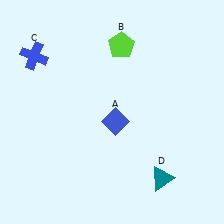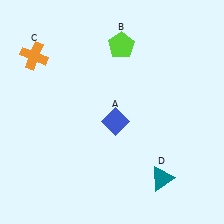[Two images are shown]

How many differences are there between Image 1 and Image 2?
There is 1 difference between the two images.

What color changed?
The cross (C) changed from blue in Image 1 to orange in Image 2.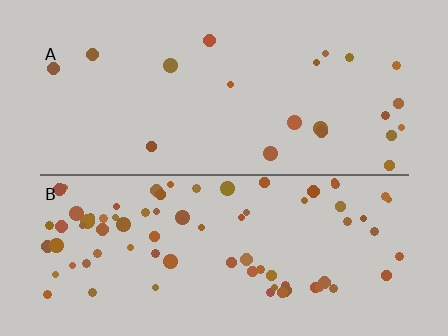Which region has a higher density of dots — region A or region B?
B (the bottom).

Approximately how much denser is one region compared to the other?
Approximately 3.8× — region B over region A.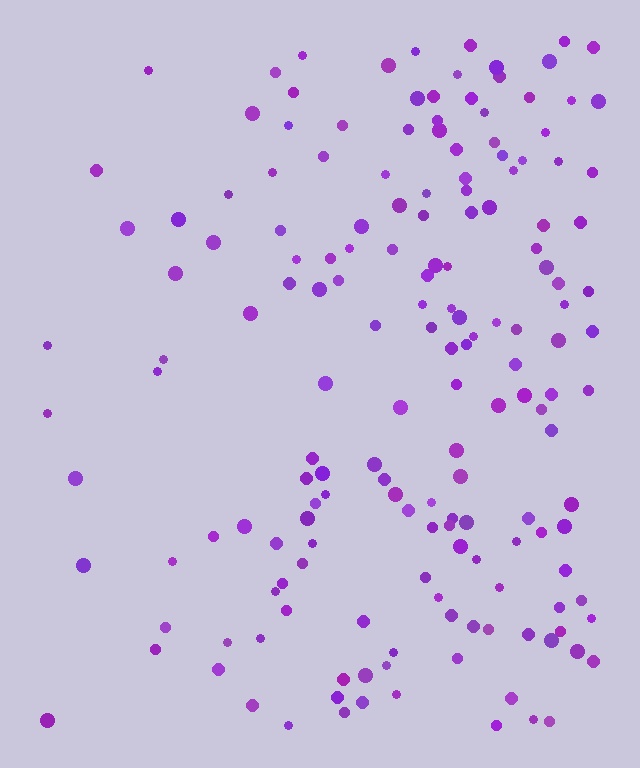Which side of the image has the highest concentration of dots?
The right.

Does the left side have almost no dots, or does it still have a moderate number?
Still a moderate number, just noticeably fewer than the right.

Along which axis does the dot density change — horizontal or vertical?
Horizontal.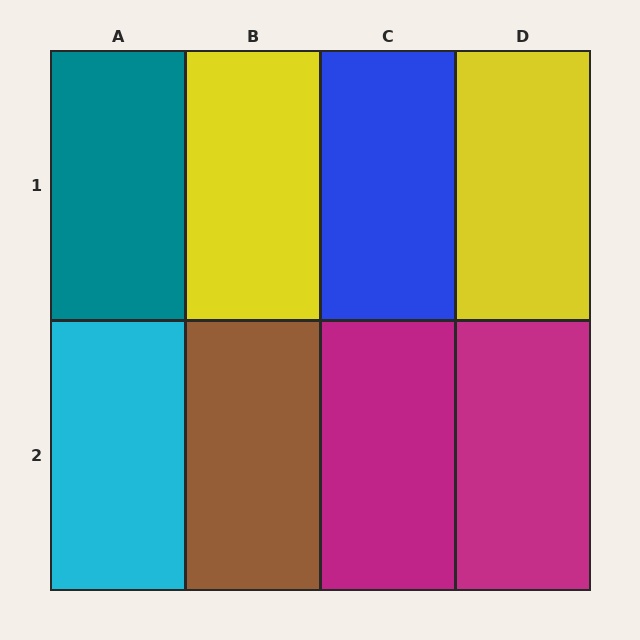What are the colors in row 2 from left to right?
Cyan, brown, magenta, magenta.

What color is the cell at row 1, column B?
Yellow.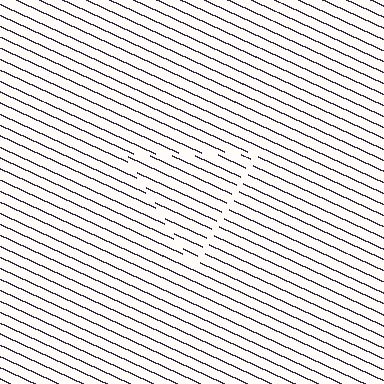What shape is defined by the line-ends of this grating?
An illusory triangle. The interior of the shape contains the same grating, shifted by half a period — the contour is defined by the phase discontinuity where line-ends from the inner and outer gratings abut.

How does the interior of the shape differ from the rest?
The interior of the shape contains the same grating, shifted by half a period — the contour is defined by the phase discontinuity where line-ends from the inner and outer gratings abut.